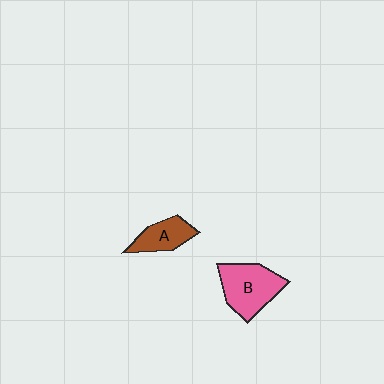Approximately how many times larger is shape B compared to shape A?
Approximately 1.6 times.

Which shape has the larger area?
Shape B (pink).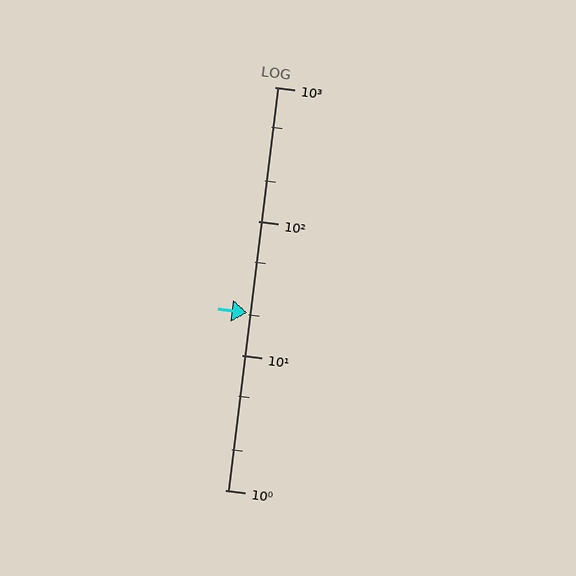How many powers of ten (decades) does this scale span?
The scale spans 3 decades, from 1 to 1000.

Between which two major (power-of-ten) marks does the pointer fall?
The pointer is between 10 and 100.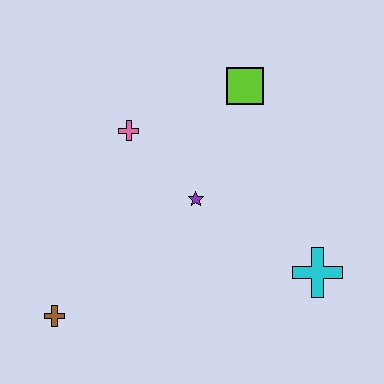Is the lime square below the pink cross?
No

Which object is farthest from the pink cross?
The cyan cross is farthest from the pink cross.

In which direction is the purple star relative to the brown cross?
The purple star is to the right of the brown cross.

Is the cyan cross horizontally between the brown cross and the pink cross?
No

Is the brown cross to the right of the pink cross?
No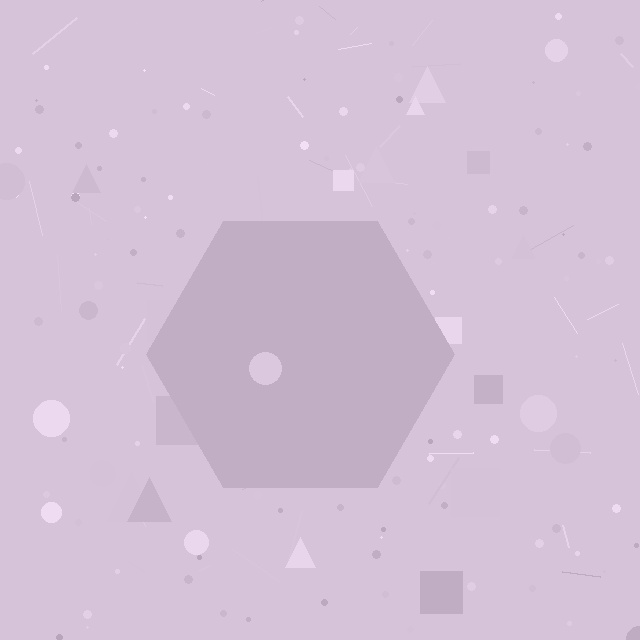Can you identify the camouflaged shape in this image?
The camouflaged shape is a hexagon.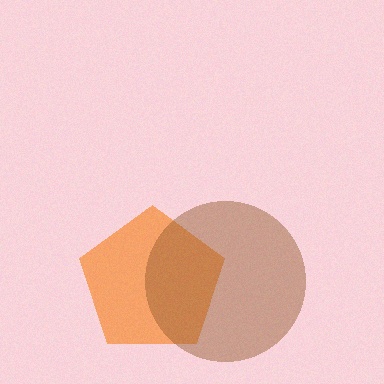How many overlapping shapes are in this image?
There are 2 overlapping shapes in the image.